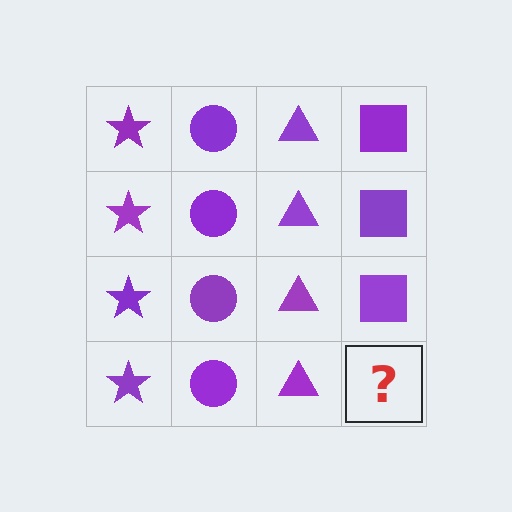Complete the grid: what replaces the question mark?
The question mark should be replaced with a purple square.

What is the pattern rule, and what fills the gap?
The rule is that each column has a consistent shape. The gap should be filled with a purple square.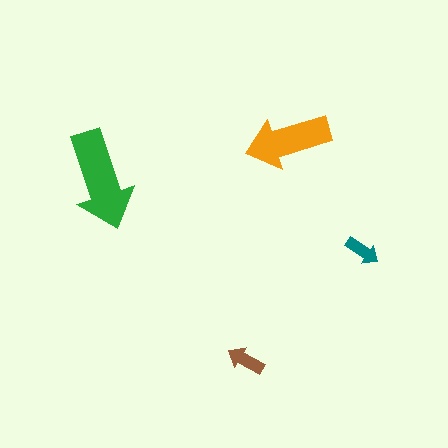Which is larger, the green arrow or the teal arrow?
The green one.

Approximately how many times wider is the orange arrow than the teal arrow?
About 2.5 times wider.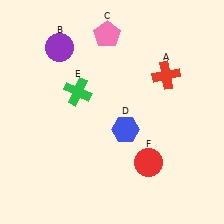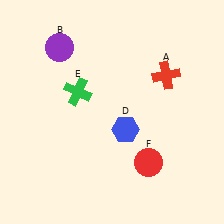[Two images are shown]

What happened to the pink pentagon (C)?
The pink pentagon (C) was removed in Image 2. It was in the top-left area of Image 1.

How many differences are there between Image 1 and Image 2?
There is 1 difference between the two images.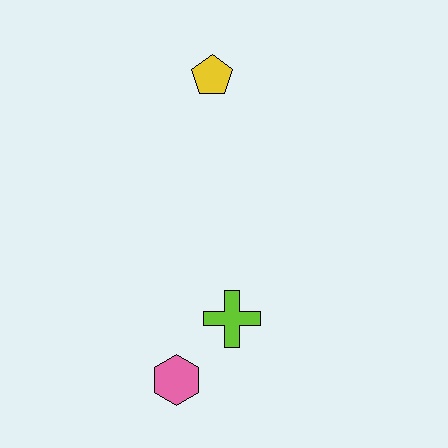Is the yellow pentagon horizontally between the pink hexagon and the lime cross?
Yes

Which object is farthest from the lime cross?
The yellow pentagon is farthest from the lime cross.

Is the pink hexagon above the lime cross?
No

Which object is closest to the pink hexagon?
The lime cross is closest to the pink hexagon.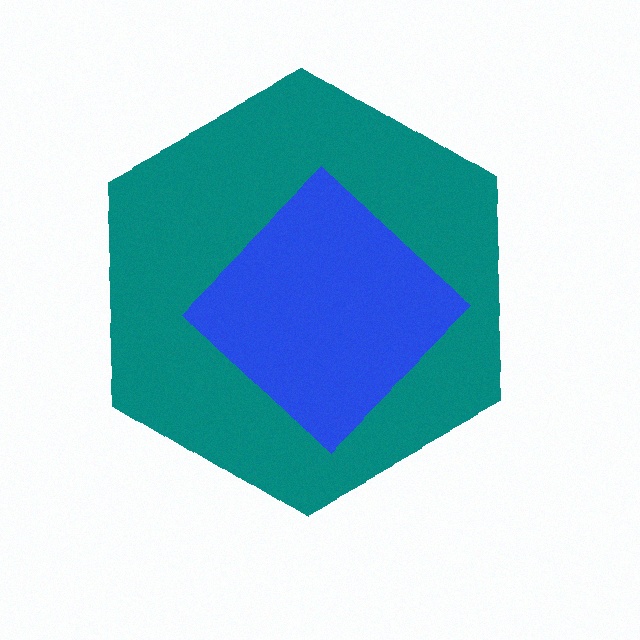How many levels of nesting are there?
2.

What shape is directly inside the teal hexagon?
The blue diamond.